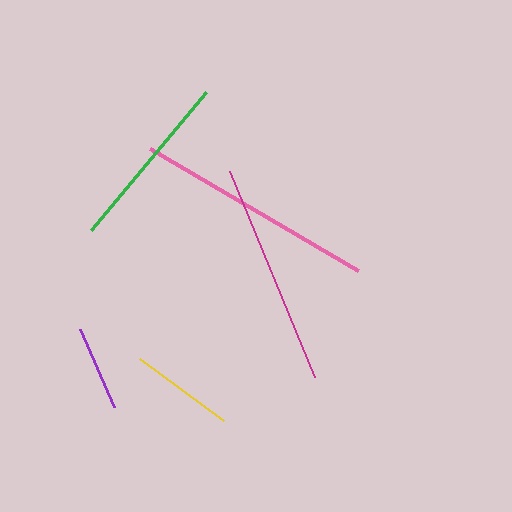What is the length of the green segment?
The green segment is approximately 180 pixels long.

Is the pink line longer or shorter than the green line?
The pink line is longer than the green line.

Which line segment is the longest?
The pink line is the longest at approximately 241 pixels.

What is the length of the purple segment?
The purple segment is approximately 85 pixels long.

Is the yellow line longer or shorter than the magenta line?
The magenta line is longer than the yellow line.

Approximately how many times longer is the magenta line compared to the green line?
The magenta line is approximately 1.2 times the length of the green line.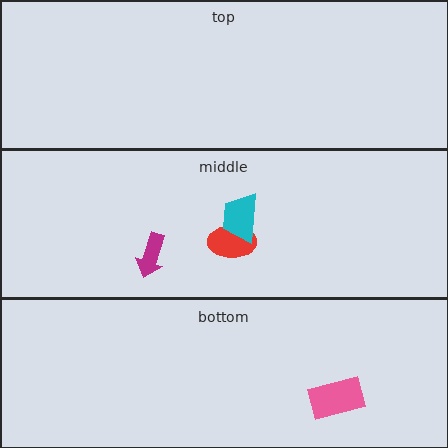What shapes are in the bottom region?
The pink rectangle.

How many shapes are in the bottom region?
1.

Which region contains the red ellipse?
The middle region.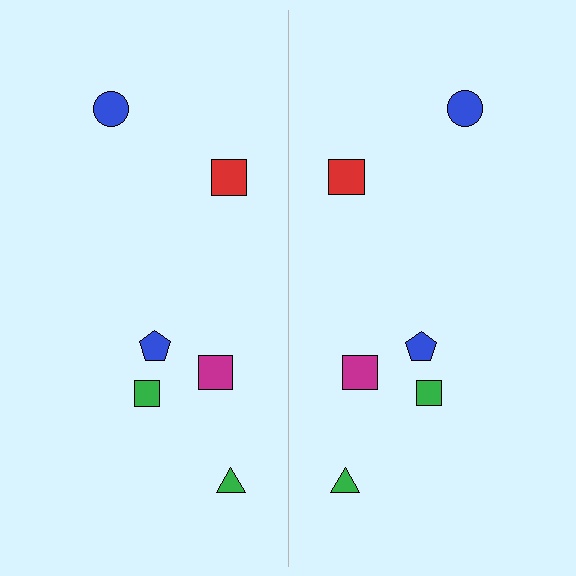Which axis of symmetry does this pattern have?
The pattern has a vertical axis of symmetry running through the center of the image.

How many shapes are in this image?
There are 12 shapes in this image.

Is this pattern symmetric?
Yes, this pattern has bilateral (reflection) symmetry.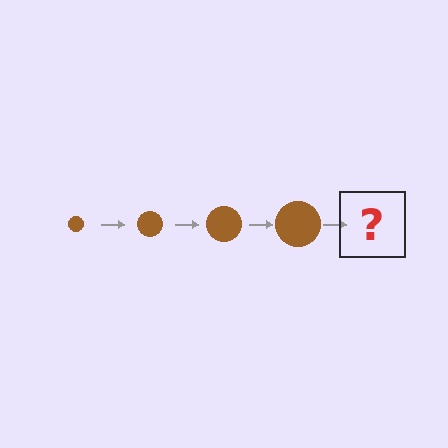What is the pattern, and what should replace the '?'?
The pattern is that the circle gets progressively larger each step. The '?' should be a brown circle, larger than the previous one.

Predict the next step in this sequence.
The next step is a brown circle, larger than the previous one.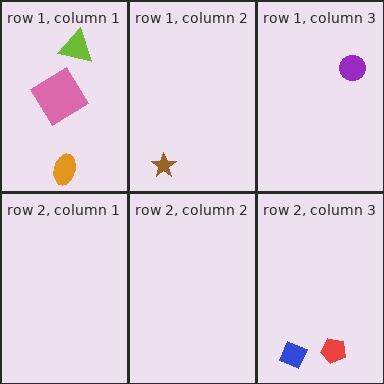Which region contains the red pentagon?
The row 2, column 3 region.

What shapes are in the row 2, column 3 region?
The blue diamond, the red pentagon.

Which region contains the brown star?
The row 1, column 2 region.